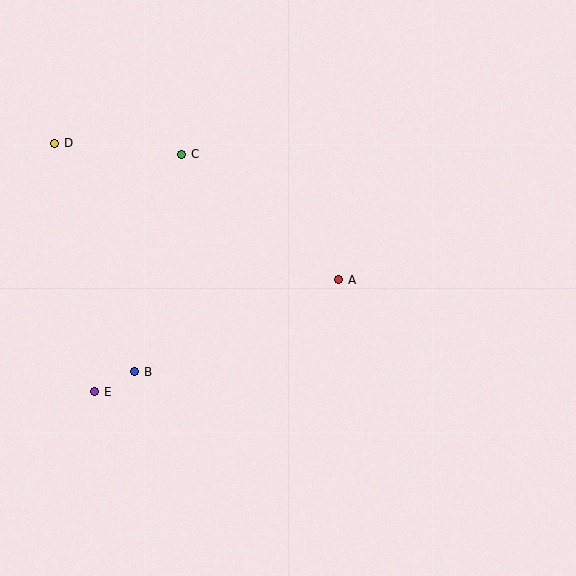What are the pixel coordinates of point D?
Point D is at (55, 143).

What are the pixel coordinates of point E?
Point E is at (95, 392).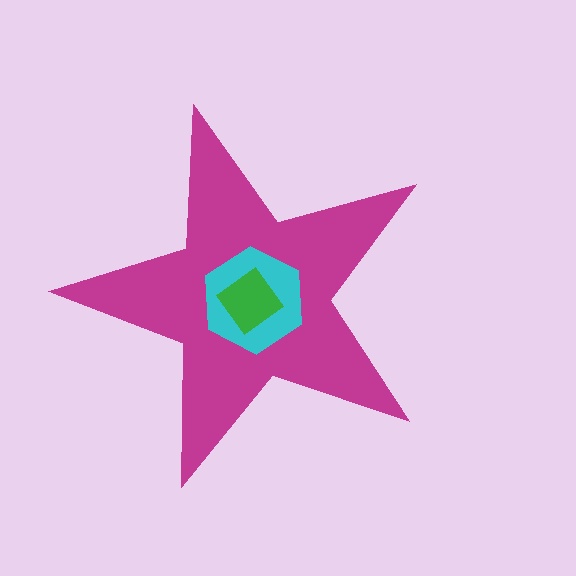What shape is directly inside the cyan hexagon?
The green diamond.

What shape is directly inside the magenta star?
The cyan hexagon.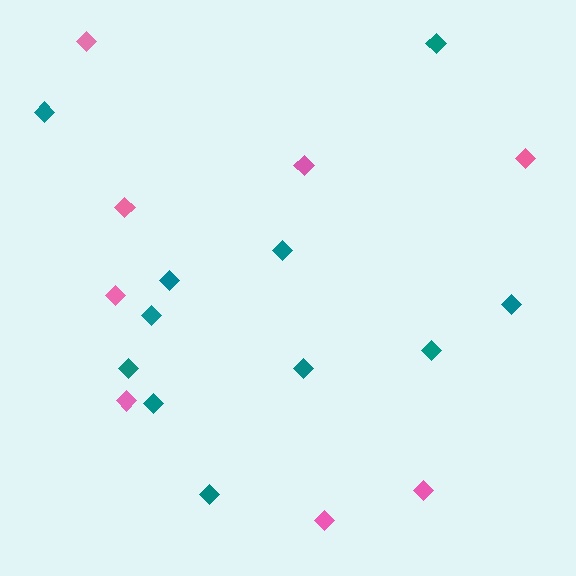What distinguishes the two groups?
There are 2 groups: one group of teal diamonds (11) and one group of pink diamonds (8).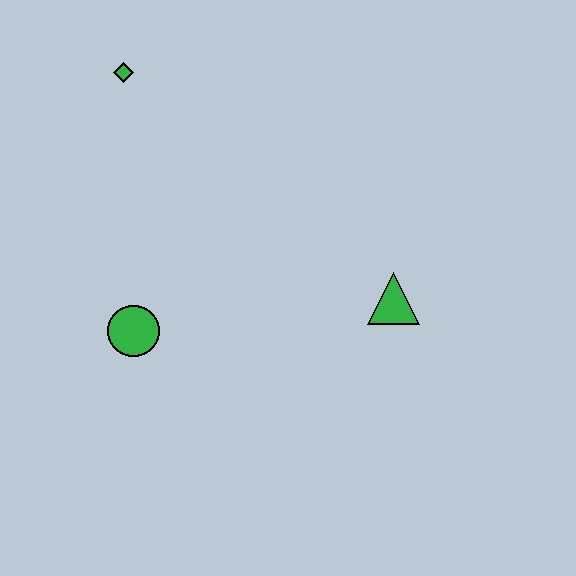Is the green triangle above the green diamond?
No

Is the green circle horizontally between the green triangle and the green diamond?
Yes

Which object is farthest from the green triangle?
The green diamond is farthest from the green triangle.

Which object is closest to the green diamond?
The green circle is closest to the green diamond.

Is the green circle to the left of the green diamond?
No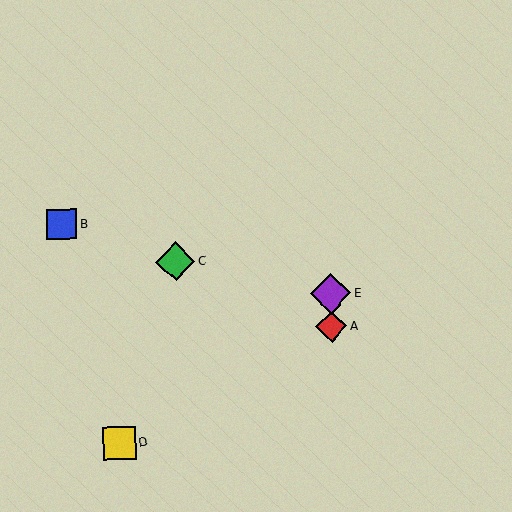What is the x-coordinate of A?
Object A is at x≈332.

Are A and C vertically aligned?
No, A is at x≈332 and C is at x≈175.